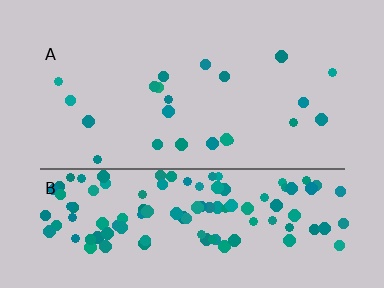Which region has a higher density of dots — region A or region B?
B (the bottom).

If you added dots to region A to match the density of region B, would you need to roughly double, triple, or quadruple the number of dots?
Approximately quadruple.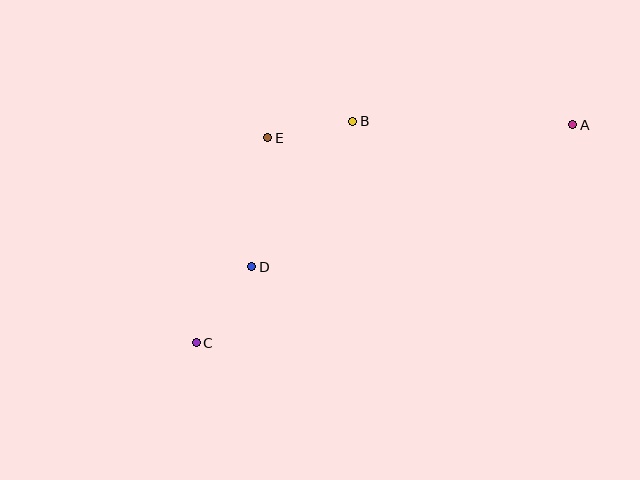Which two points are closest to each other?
Points B and E are closest to each other.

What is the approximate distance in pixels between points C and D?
The distance between C and D is approximately 94 pixels.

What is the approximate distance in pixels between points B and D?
The distance between B and D is approximately 177 pixels.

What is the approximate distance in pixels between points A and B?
The distance between A and B is approximately 220 pixels.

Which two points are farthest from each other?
Points A and C are farthest from each other.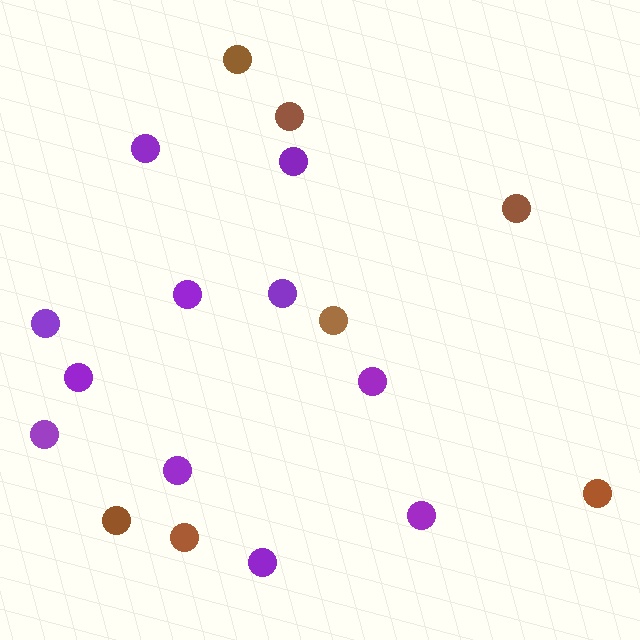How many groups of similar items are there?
There are 2 groups: one group of purple circles (11) and one group of brown circles (7).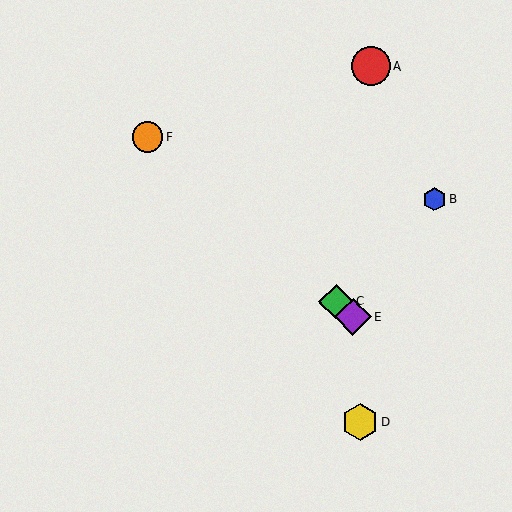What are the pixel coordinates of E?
Object E is at (353, 317).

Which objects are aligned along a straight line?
Objects C, E, F are aligned along a straight line.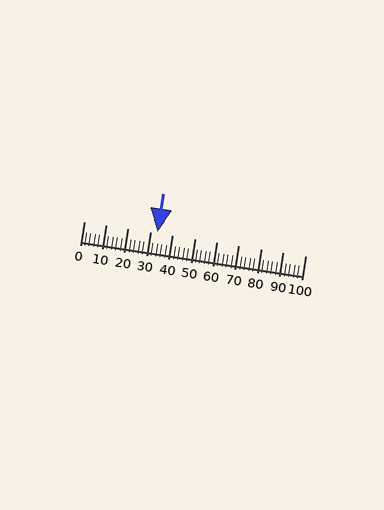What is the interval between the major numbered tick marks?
The major tick marks are spaced 10 units apart.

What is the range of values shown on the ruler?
The ruler shows values from 0 to 100.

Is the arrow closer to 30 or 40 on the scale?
The arrow is closer to 30.